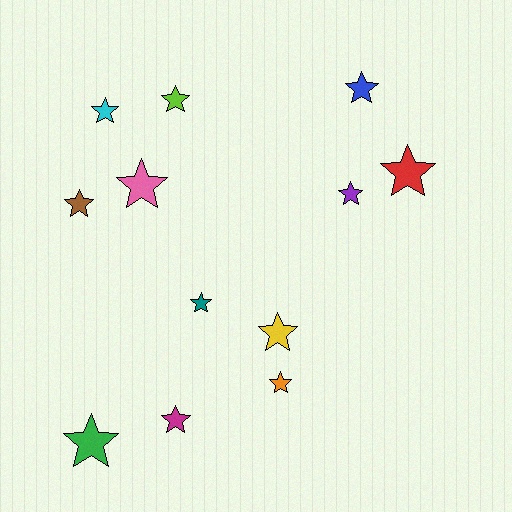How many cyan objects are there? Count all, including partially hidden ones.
There is 1 cyan object.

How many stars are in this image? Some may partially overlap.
There are 12 stars.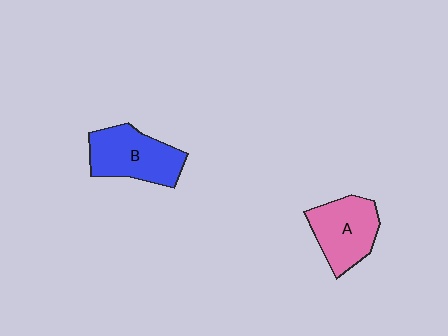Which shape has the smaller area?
Shape A (pink).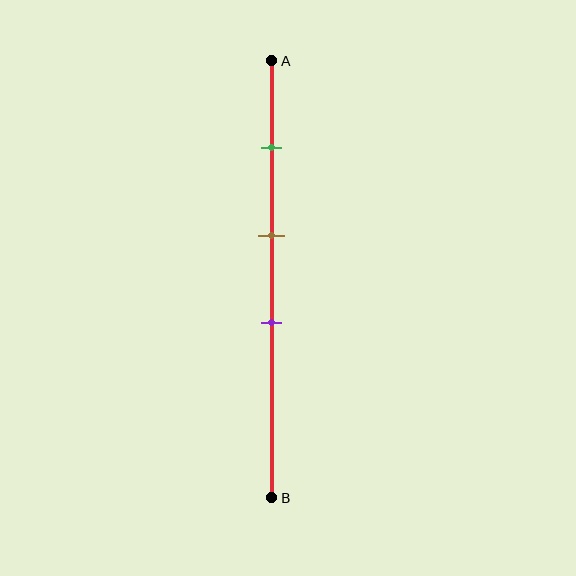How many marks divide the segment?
There are 3 marks dividing the segment.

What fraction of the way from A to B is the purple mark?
The purple mark is approximately 60% (0.6) of the way from A to B.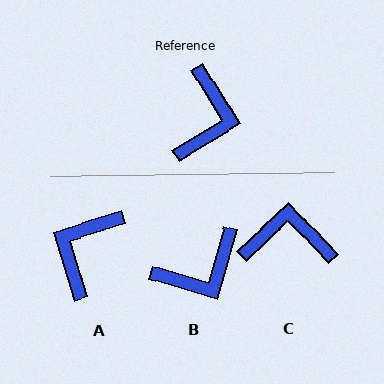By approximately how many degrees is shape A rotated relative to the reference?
Approximately 166 degrees counter-clockwise.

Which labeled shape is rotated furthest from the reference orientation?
A, about 166 degrees away.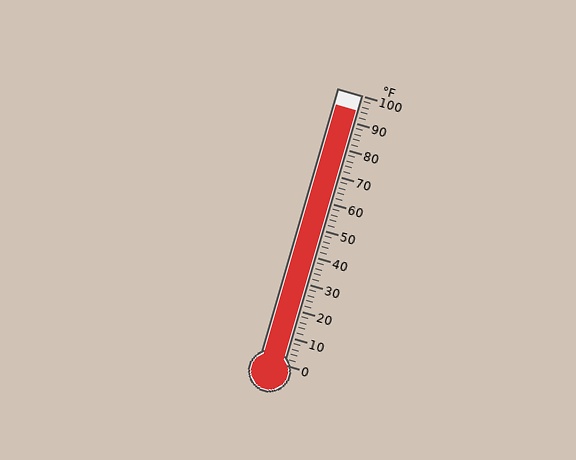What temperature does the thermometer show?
The thermometer shows approximately 94°F.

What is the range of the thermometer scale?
The thermometer scale ranges from 0°F to 100°F.